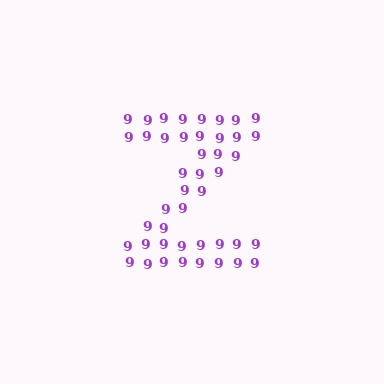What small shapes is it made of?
It is made of small digit 9's.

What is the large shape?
The large shape is the letter Z.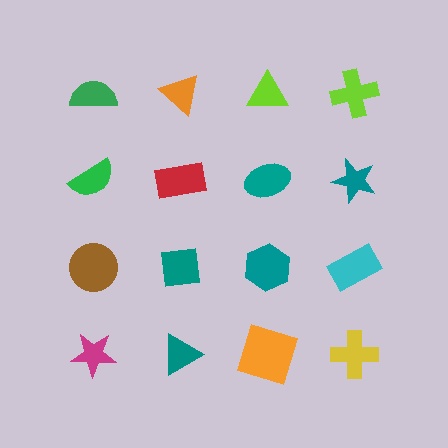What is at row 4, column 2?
A teal triangle.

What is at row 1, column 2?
An orange triangle.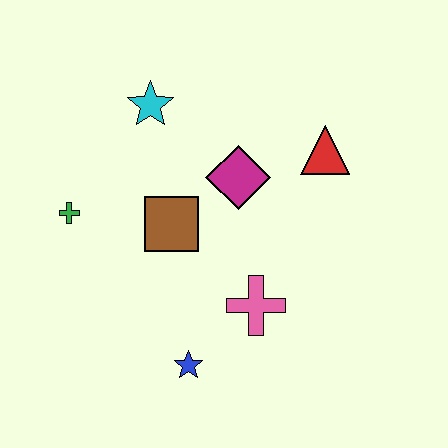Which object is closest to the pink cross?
The blue star is closest to the pink cross.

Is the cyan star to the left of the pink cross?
Yes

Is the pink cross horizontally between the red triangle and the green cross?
Yes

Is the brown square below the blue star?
No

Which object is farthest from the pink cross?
The cyan star is farthest from the pink cross.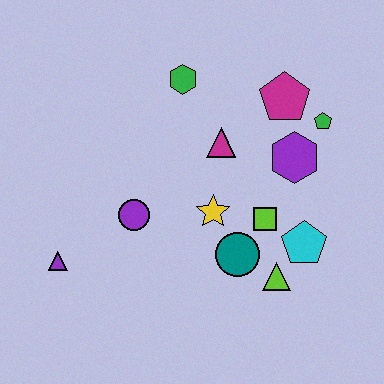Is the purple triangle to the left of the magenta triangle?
Yes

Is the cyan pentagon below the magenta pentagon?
Yes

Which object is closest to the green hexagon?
The magenta triangle is closest to the green hexagon.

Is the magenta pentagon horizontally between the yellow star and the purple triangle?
No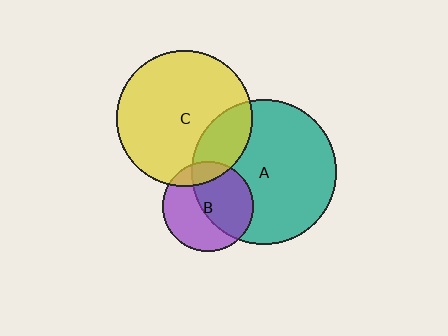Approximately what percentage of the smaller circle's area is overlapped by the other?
Approximately 15%.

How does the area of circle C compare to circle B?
Approximately 2.3 times.